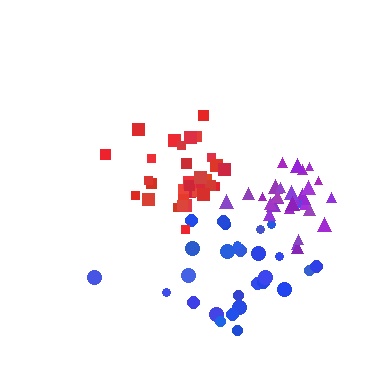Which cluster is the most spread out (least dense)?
Blue.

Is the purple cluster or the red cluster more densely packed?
Purple.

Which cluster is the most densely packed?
Purple.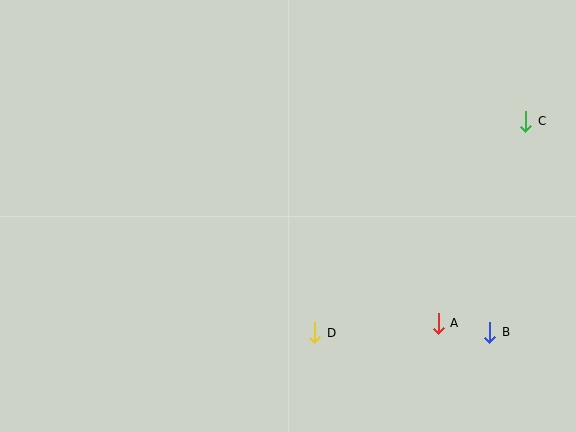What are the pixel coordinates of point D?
Point D is at (315, 333).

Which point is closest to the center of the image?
Point D at (315, 333) is closest to the center.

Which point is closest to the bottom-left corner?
Point D is closest to the bottom-left corner.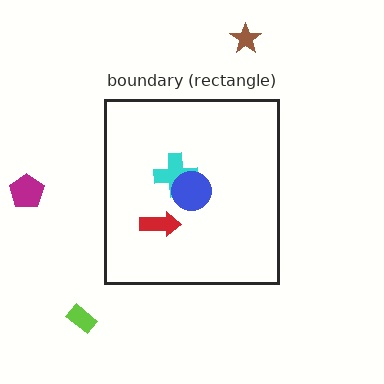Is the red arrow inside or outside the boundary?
Inside.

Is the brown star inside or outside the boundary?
Outside.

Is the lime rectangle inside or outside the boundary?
Outside.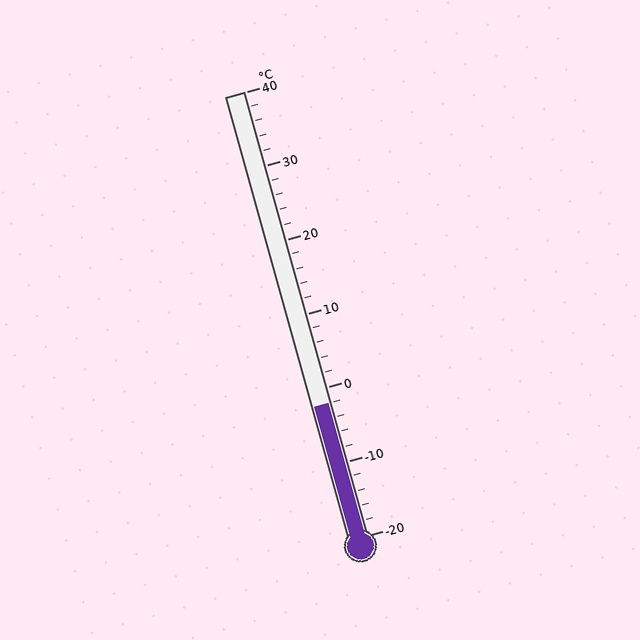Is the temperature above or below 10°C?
The temperature is below 10°C.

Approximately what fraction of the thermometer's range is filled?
The thermometer is filled to approximately 30% of its range.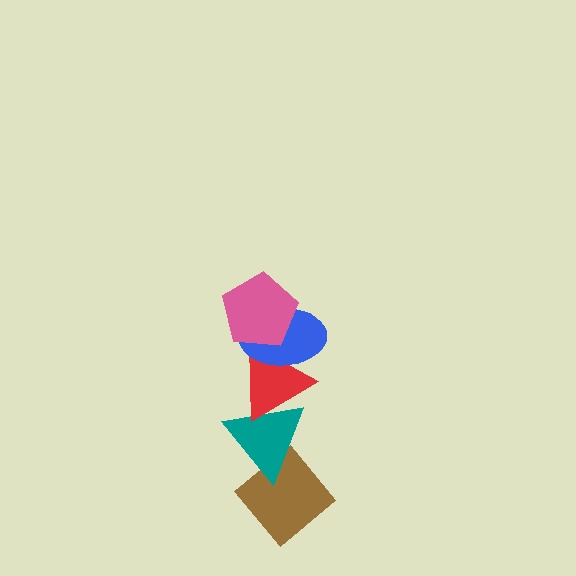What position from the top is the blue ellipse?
The blue ellipse is 2nd from the top.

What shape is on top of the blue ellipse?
The pink pentagon is on top of the blue ellipse.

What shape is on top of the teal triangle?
The red triangle is on top of the teal triangle.